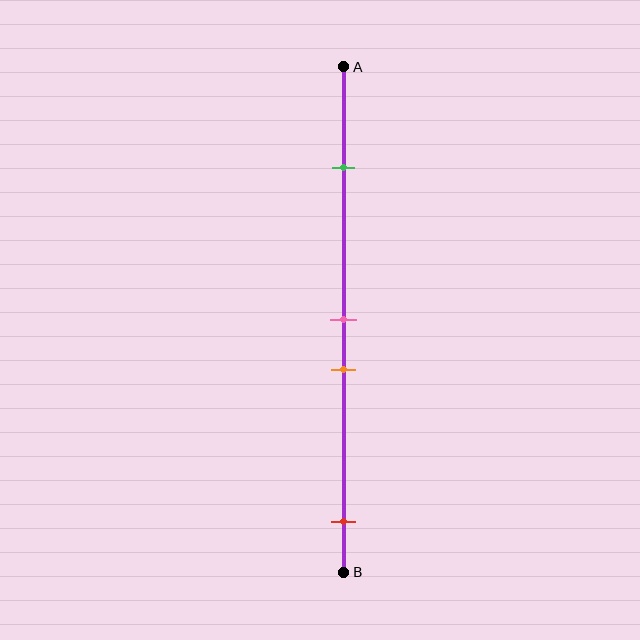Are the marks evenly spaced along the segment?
No, the marks are not evenly spaced.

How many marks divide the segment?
There are 4 marks dividing the segment.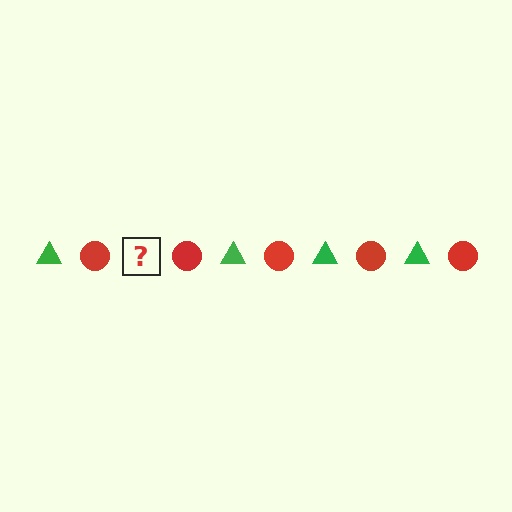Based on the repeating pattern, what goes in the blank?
The blank should be a green triangle.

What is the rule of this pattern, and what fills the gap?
The rule is that the pattern alternates between green triangle and red circle. The gap should be filled with a green triangle.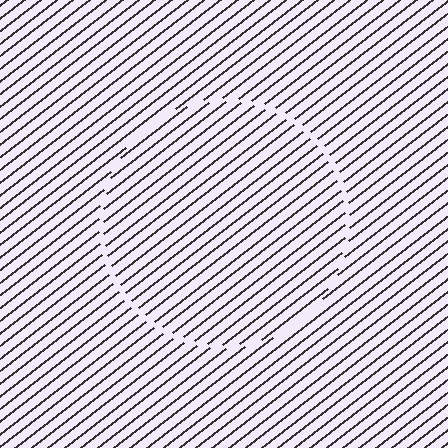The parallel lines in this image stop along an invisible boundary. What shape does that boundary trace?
An illusory circle. The interior of the shape contains the same grating, shifted by half a period — the contour is defined by the phase discontinuity where line-ends from the inner and outer gratings abut.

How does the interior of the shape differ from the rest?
The interior of the shape contains the same grating, shifted by half a period — the contour is defined by the phase discontinuity where line-ends from the inner and outer gratings abut.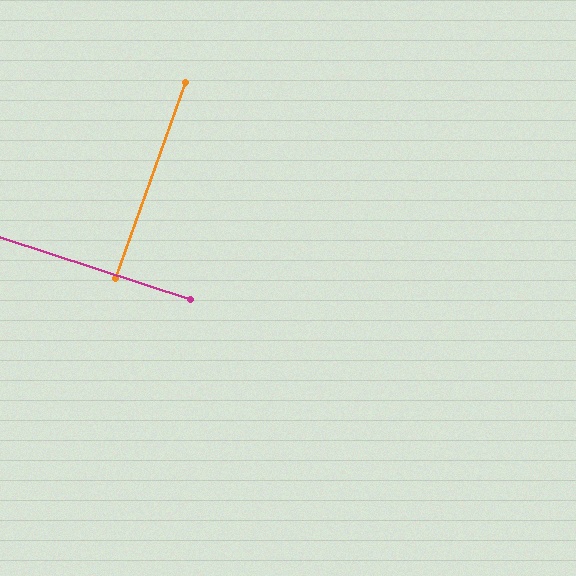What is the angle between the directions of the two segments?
Approximately 88 degrees.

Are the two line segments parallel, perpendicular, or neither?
Perpendicular — they meet at approximately 88°.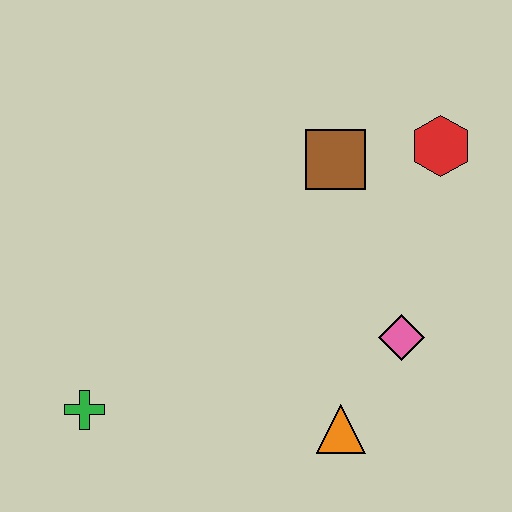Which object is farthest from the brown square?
The green cross is farthest from the brown square.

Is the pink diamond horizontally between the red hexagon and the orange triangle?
Yes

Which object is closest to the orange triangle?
The pink diamond is closest to the orange triangle.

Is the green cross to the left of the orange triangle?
Yes